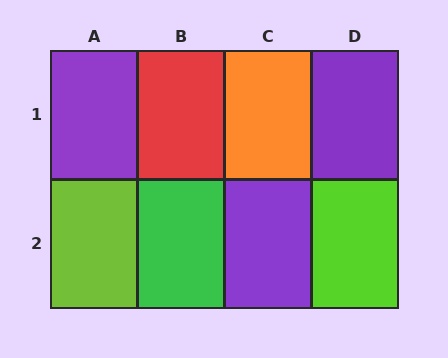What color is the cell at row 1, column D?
Purple.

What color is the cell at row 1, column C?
Orange.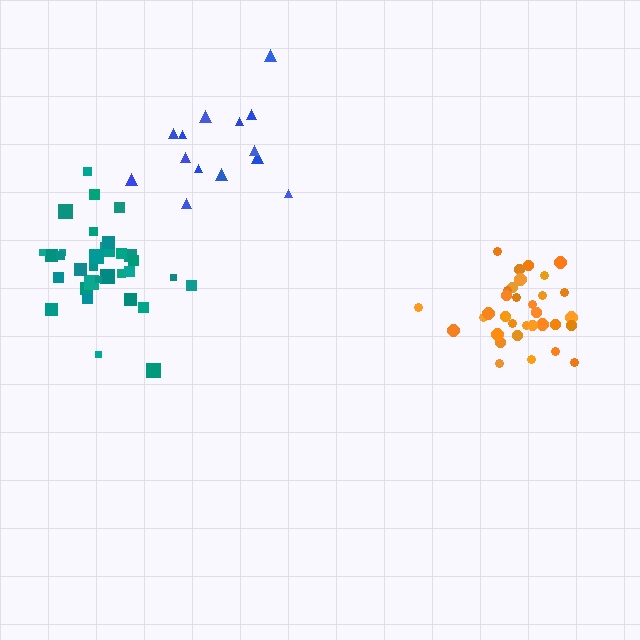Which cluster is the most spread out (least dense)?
Blue.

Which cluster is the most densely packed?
Orange.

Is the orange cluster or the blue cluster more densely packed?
Orange.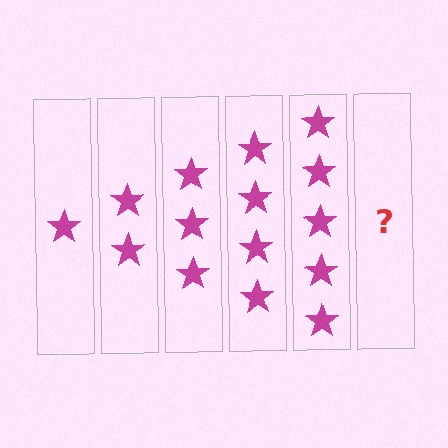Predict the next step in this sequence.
The next step is 6 stars.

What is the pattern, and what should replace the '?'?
The pattern is that each step adds one more star. The '?' should be 6 stars.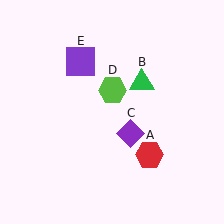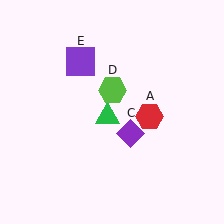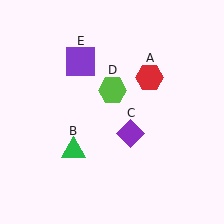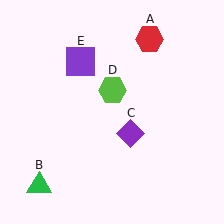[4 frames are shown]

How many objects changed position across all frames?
2 objects changed position: red hexagon (object A), green triangle (object B).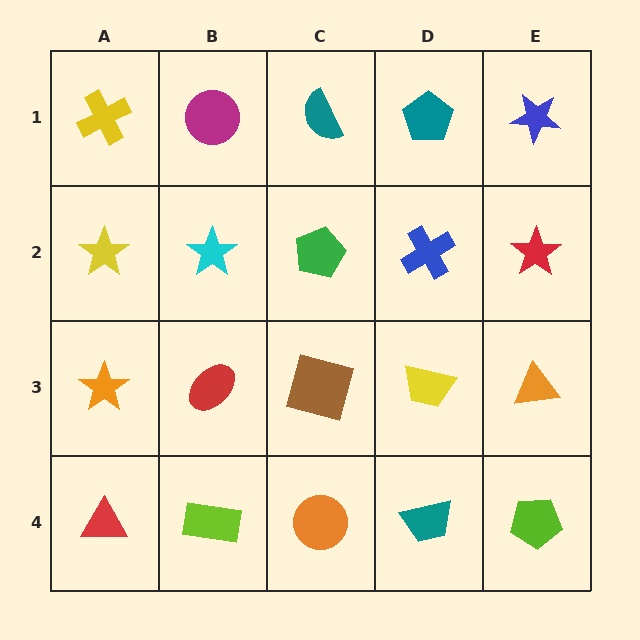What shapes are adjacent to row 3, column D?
A blue cross (row 2, column D), a teal trapezoid (row 4, column D), a brown square (row 3, column C), an orange triangle (row 3, column E).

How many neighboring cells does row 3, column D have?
4.